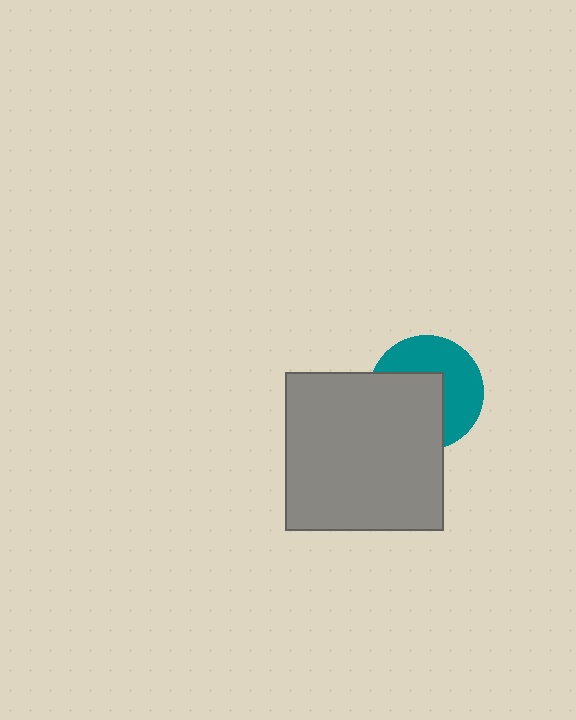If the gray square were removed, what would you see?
You would see the complete teal circle.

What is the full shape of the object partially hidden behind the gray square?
The partially hidden object is a teal circle.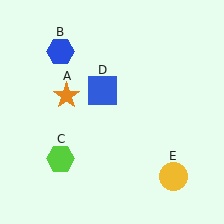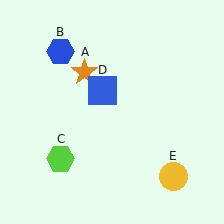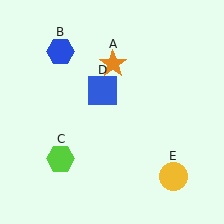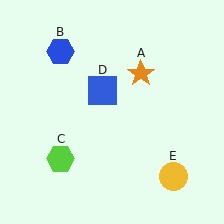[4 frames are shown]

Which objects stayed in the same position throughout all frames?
Blue hexagon (object B) and lime hexagon (object C) and blue square (object D) and yellow circle (object E) remained stationary.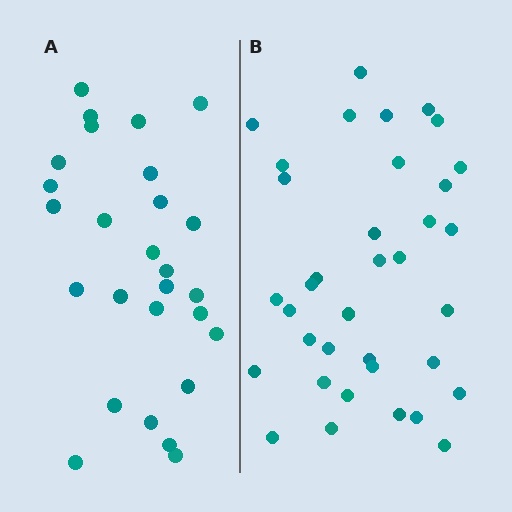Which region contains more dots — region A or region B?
Region B (the right region) has more dots.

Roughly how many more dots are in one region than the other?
Region B has roughly 8 or so more dots than region A.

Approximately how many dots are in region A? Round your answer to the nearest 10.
About 30 dots. (The exact count is 27, which rounds to 30.)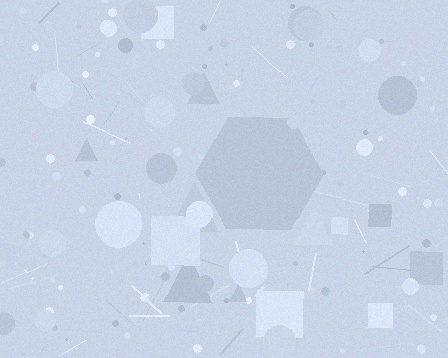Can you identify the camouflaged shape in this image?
The camouflaged shape is a hexagon.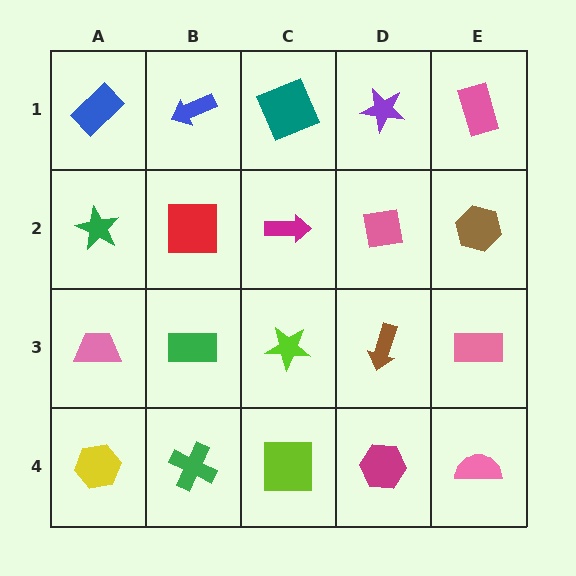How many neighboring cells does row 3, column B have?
4.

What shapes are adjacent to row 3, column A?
A green star (row 2, column A), a yellow hexagon (row 4, column A), a green rectangle (row 3, column B).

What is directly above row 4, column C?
A lime star.